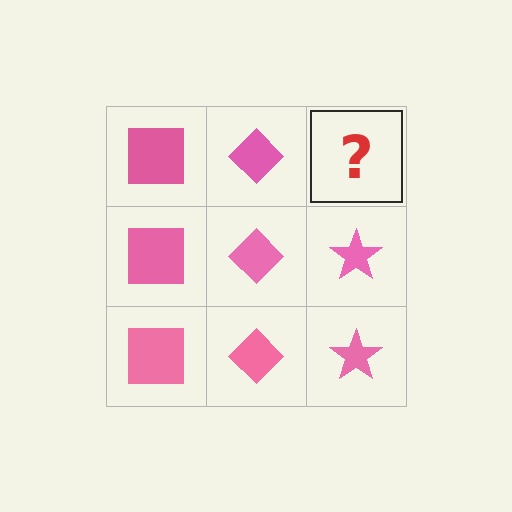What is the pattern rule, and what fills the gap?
The rule is that each column has a consistent shape. The gap should be filled with a pink star.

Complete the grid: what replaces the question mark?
The question mark should be replaced with a pink star.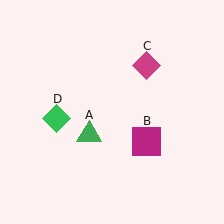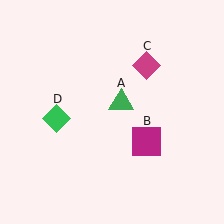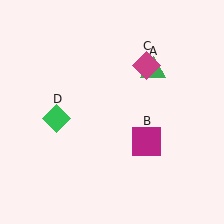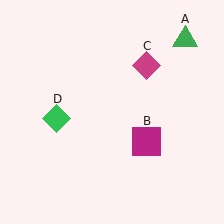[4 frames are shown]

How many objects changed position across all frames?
1 object changed position: green triangle (object A).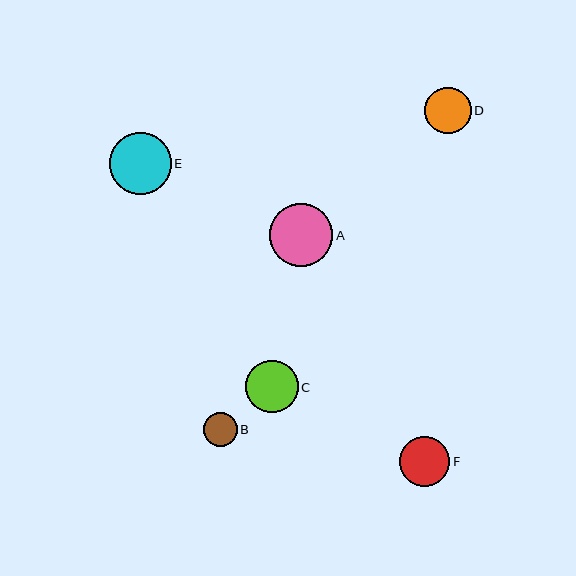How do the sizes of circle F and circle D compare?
Circle F and circle D are approximately the same size.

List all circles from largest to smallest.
From largest to smallest: A, E, C, F, D, B.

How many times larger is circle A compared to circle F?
Circle A is approximately 1.3 times the size of circle F.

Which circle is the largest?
Circle A is the largest with a size of approximately 63 pixels.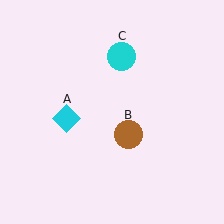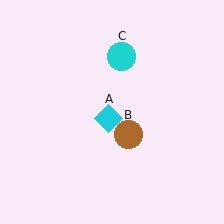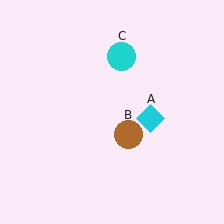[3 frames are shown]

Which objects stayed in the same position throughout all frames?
Brown circle (object B) and cyan circle (object C) remained stationary.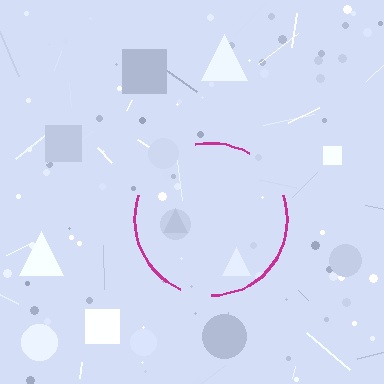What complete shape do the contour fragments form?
The contour fragments form a circle.